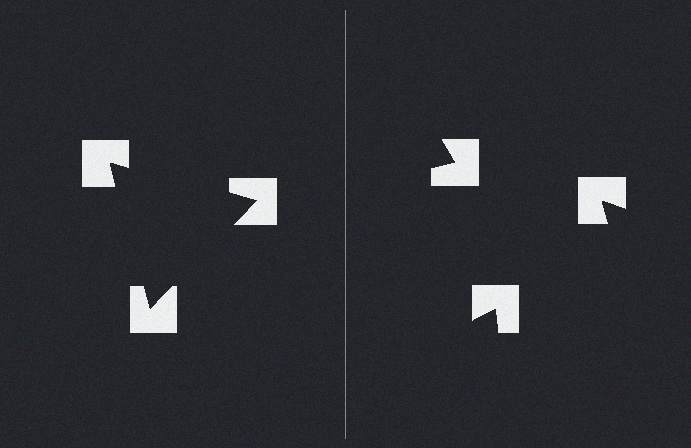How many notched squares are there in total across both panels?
6 — 3 on each side.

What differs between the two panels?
The notched squares are positioned identically on both sides; only the wedge orientations differ. On the left they align to a triangle; on the right they are misaligned.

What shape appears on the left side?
An illusory triangle.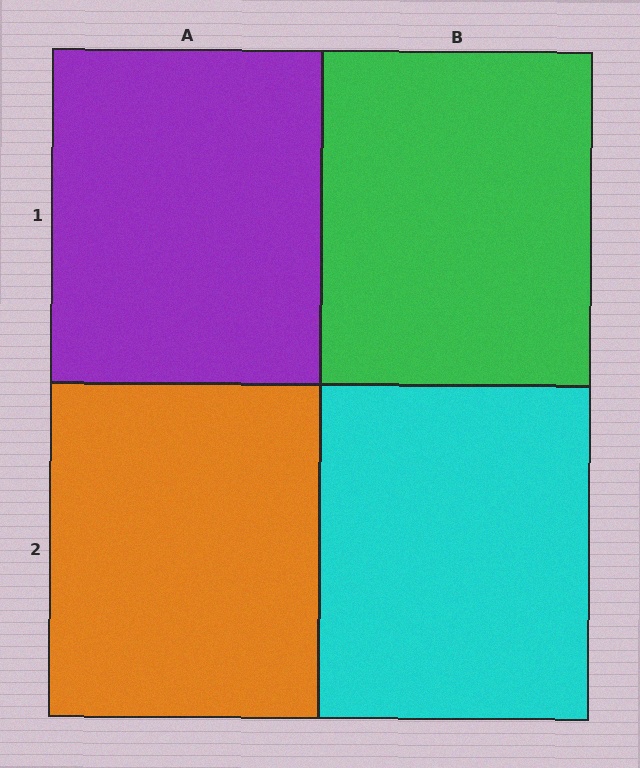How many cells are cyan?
1 cell is cyan.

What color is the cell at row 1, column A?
Purple.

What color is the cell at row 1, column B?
Green.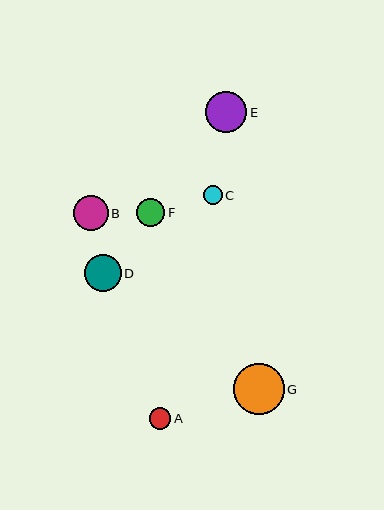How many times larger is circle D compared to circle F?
Circle D is approximately 1.3 times the size of circle F.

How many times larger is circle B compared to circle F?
Circle B is approximately 1.2 times the size of circle F.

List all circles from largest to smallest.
From largest to smallest: G, E, D, B, F, A, C.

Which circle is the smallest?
Circle C is the smallest with a size of approximately 19 pixels.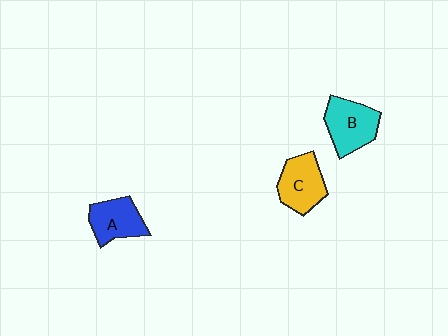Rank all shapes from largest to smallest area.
From largest to smallest: B (cyan), C (yellow), A (blue).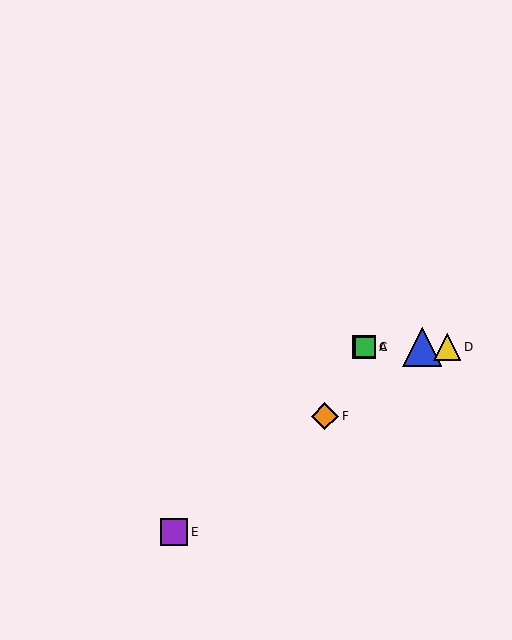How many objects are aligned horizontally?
4 objects (A, B, C, D) are aligned horizontally.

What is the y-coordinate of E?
Object E is at y≈532.